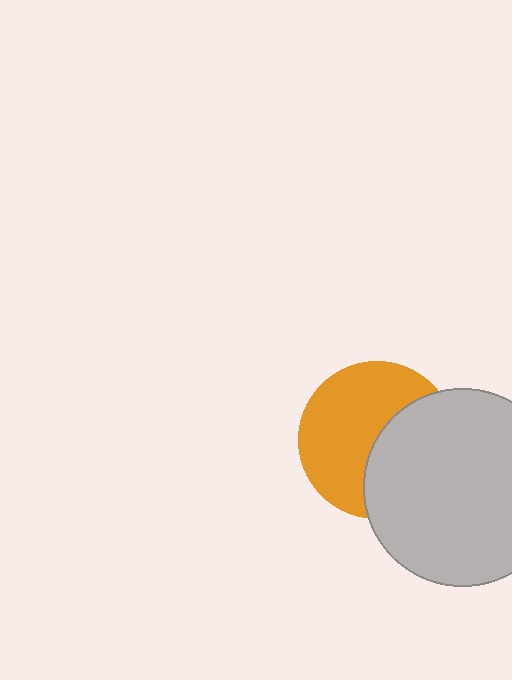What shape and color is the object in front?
The object in front is a light gray circle.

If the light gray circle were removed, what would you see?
You would see the complete orange circle.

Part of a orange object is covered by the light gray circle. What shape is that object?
It is a circle.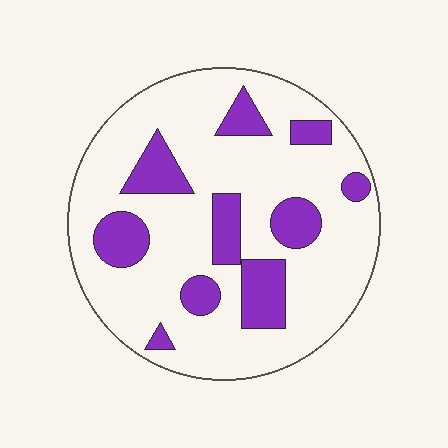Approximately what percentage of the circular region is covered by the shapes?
Approximately 25%.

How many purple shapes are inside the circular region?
10.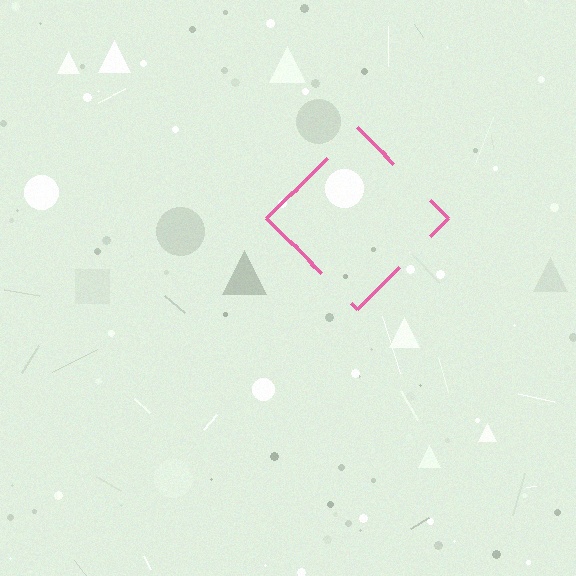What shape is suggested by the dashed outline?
The dashed outline suggests a diamond.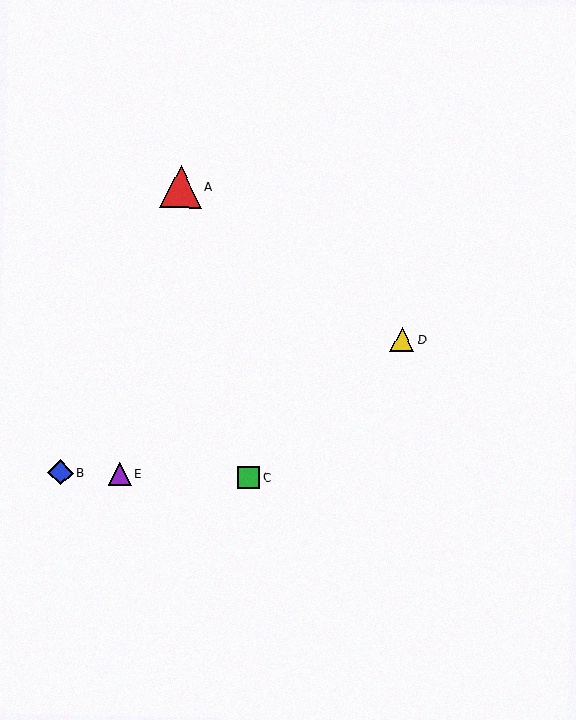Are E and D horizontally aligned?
No, E is at y≈474 and D is at y≈340.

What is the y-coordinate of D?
Object D is at y≈340.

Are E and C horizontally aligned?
Yes, both are at y≈474.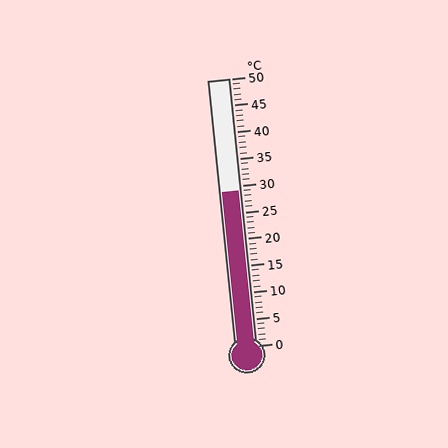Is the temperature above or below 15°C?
The temperature is above 15°C.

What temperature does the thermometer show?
The thermometer shows approximately 29°C.